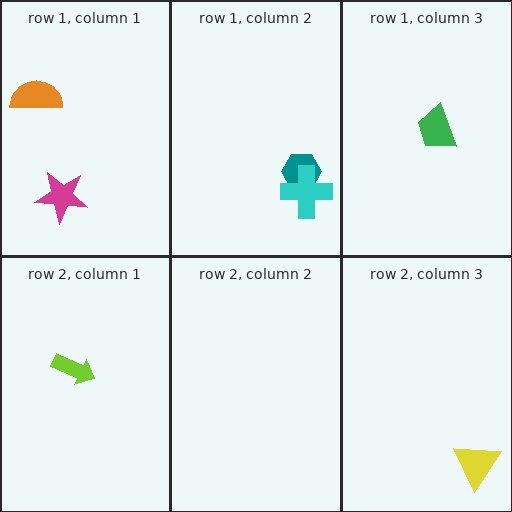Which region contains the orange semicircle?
The row 1, column 1 region.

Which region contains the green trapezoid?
The row 1, column 3 region.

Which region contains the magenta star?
The row 1, column 1 region.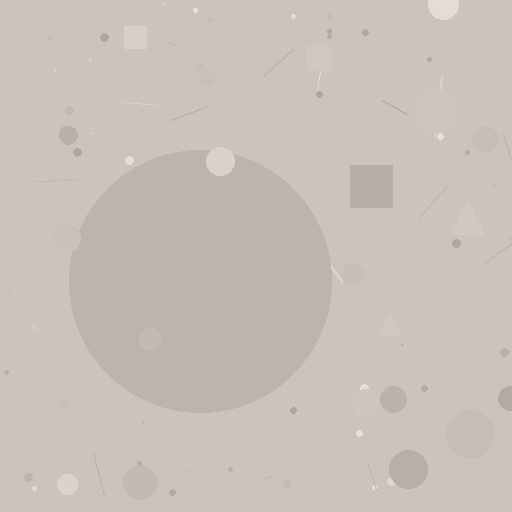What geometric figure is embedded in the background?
A circle is embedded in the background.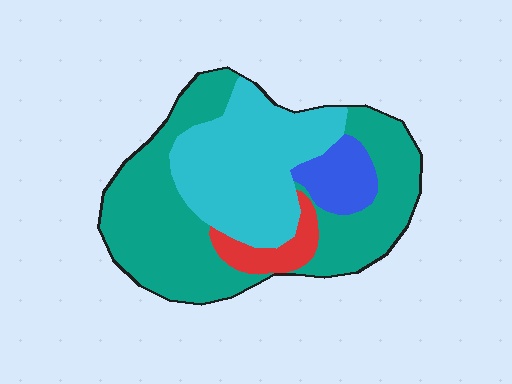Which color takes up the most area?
Teal, at roughly 50%.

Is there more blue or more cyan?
Cyan.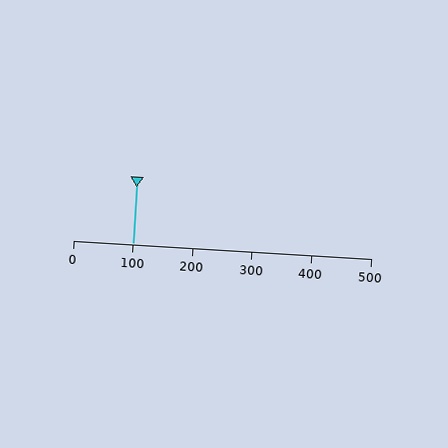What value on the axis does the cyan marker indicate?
The marker indicates approximately 100.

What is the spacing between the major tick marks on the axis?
The major ticks are spaced 100 apart.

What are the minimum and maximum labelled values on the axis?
The axis runs from 0 to 500.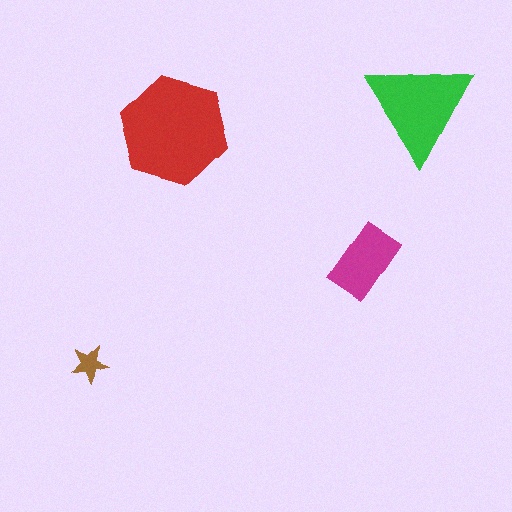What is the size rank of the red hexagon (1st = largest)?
1st.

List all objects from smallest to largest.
The brown star, the magenta rectangle, the green triangle, the red hexagon.